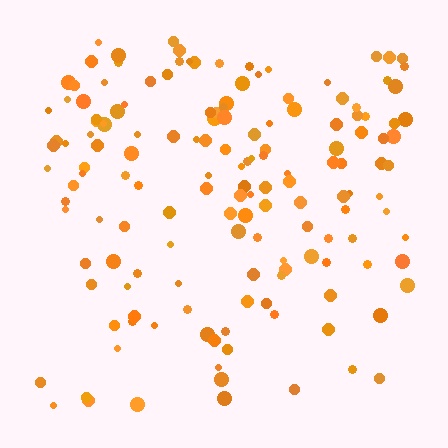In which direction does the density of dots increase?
From bottom to top, with the top side densest.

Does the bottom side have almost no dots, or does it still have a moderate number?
Still a moderate number, just noticeably fewer than the top.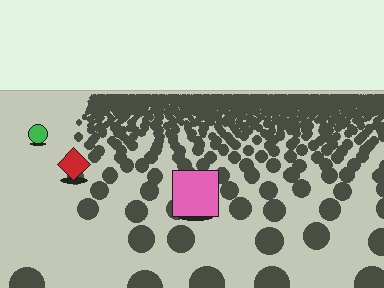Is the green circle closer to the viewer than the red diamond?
No. The red diamond is closer — you can tell from the texture gradient: the ground texture is coarser near it.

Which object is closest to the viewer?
The pink square is closest. The texture marks near it are larger and more spread out.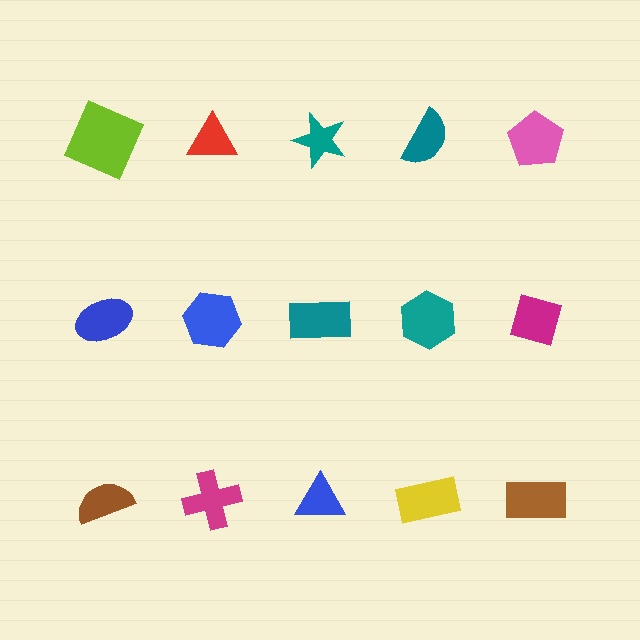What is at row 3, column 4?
A yellow rectangle.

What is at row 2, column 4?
A teal hexagon.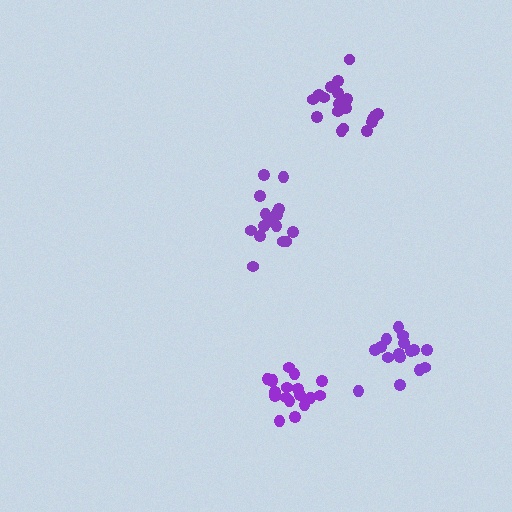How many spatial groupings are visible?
There are 4 spatial groupings.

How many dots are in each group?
Group 1: 16 dots, Group 2: 16 dots, Group 3: 20 dots, Group 4: 18 dots (70 total).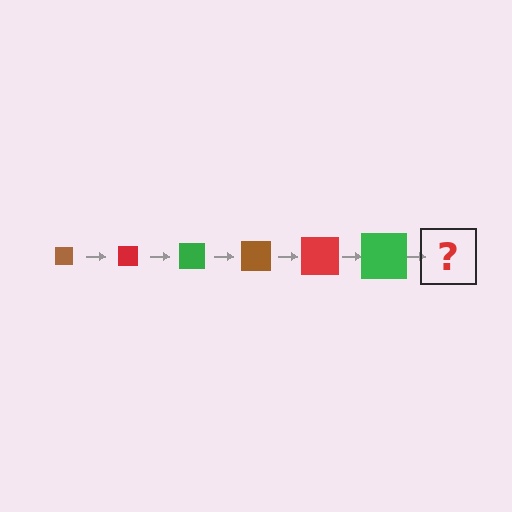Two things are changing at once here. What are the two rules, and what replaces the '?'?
The two rules are that the square grows larger each step and the color cycles through brown, red, and green. The '?' should be a brown square, larger than the previous one.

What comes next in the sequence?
The next element should be a brown square, larger than the previous one.